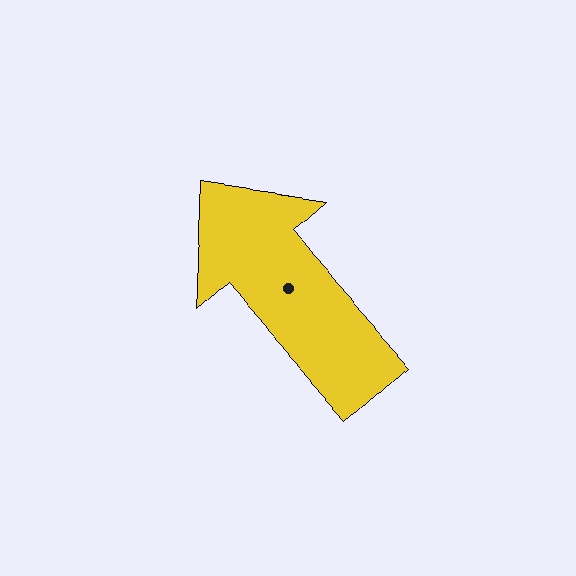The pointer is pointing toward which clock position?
Roughly 11 o'clock.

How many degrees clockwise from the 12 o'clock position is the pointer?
Approximately 319 degrees.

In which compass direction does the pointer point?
Northwest.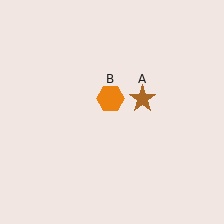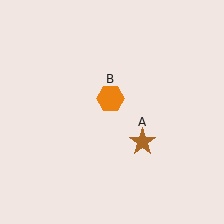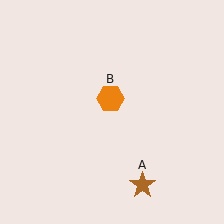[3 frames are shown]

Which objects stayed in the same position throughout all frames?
Orange hexagon (object B) remained stationary.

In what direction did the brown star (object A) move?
The brown star (object A) moved down.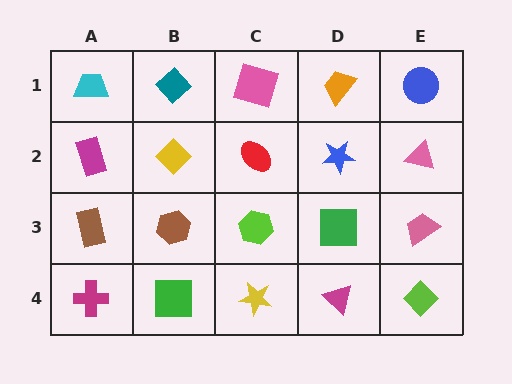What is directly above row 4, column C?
A lime hexagon.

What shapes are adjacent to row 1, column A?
A magenta rectangle (row 2, column A), a teal diamond (row 1, column B).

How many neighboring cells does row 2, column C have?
4.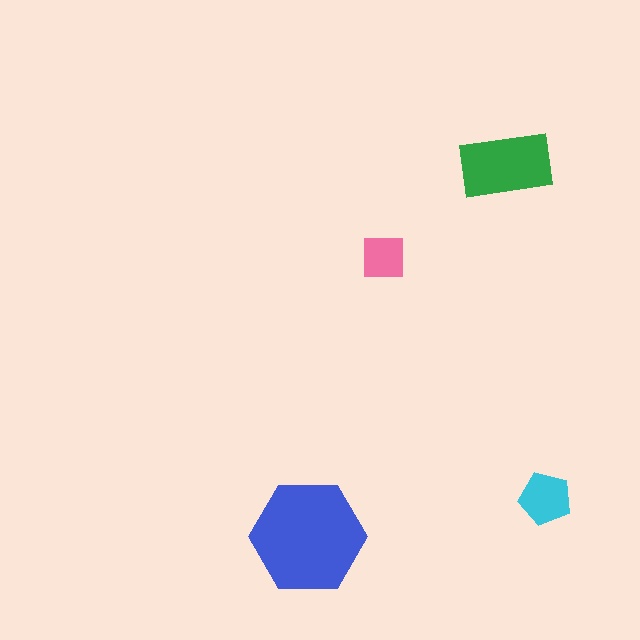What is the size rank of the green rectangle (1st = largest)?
2nd.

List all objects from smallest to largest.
The pink square, the cyan pentagon, the green rectangle, the blue hexagon.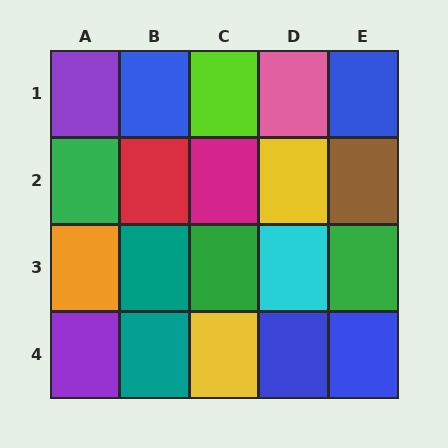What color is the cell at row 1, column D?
Pink.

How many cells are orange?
1 cell is orange.